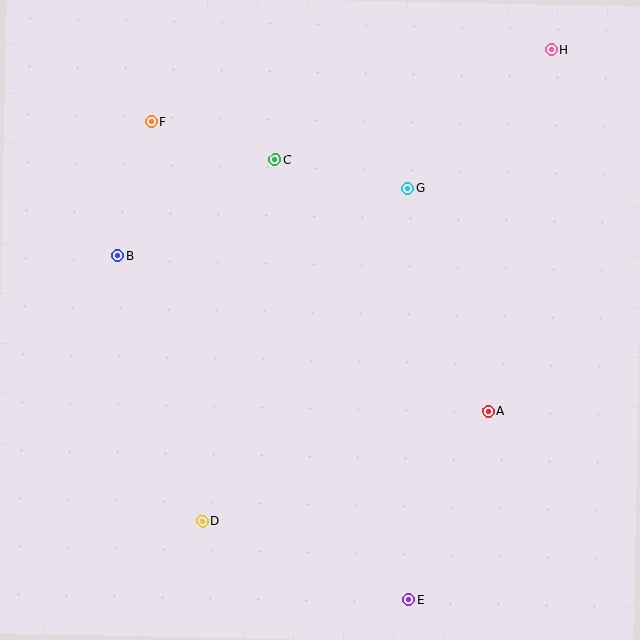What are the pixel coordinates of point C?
Point C is at (275, 160).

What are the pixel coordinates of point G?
Point G is at (408, 188).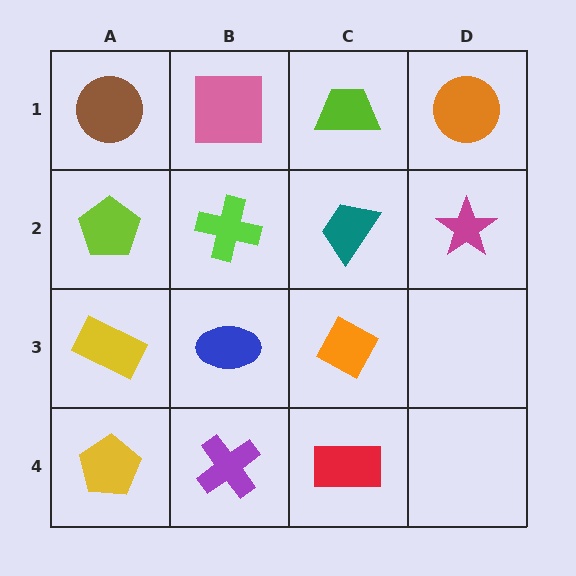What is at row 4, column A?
A yellow pentagon.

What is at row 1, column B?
A pink square.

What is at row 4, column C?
A red rectangle.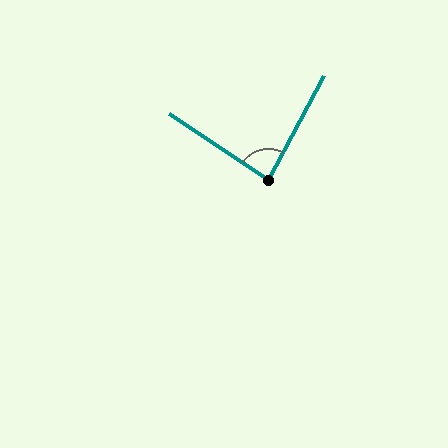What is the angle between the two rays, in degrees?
Approximately 84 degrees.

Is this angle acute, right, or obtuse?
It is acute.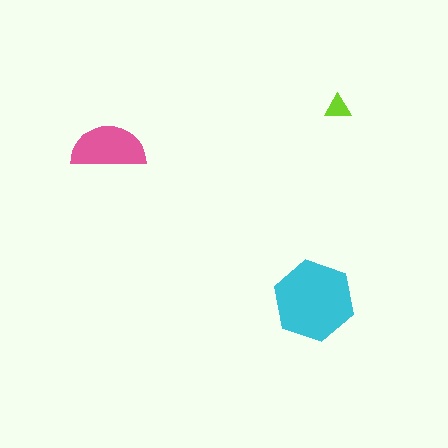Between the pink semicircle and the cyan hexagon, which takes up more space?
The cyan hexagon.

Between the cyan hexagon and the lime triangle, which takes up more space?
The cyan hexagon.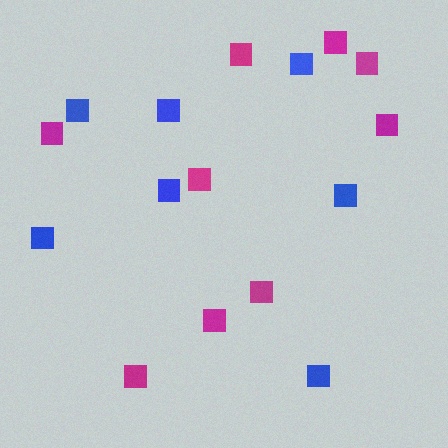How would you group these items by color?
There are 2 groups: one group of magenta squares (9) and one group of blue squares (7).